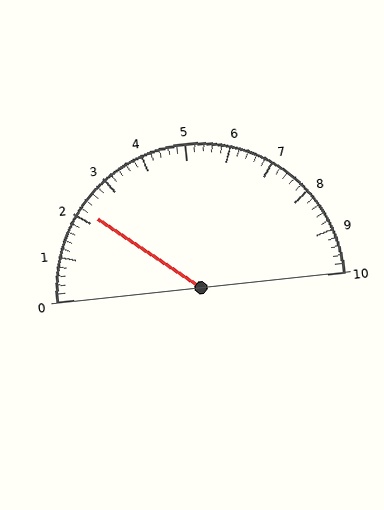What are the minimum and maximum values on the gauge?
The gauge ranges from 0 to 10.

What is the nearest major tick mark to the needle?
The nearest major tick mark is 2.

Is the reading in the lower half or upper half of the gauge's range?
The reading is in the lower half of the range (0 to 10).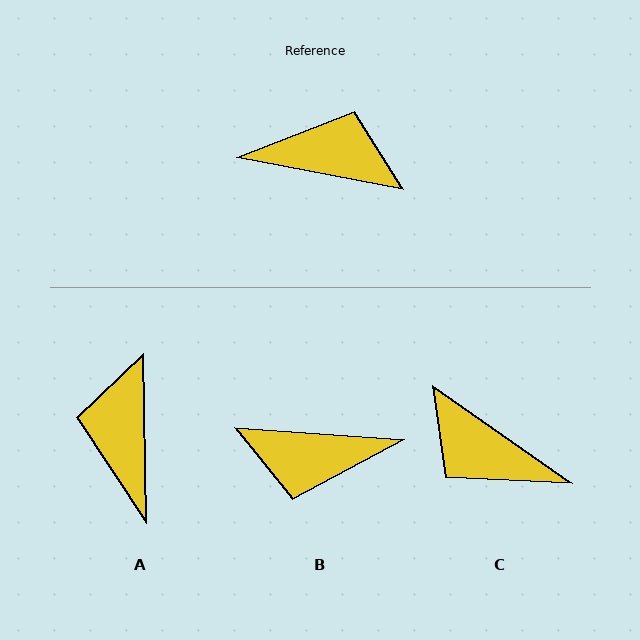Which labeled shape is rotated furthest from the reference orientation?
B, about 173 degrees away.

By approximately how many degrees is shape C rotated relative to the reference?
Approximately 156 degrees counter-clockwise.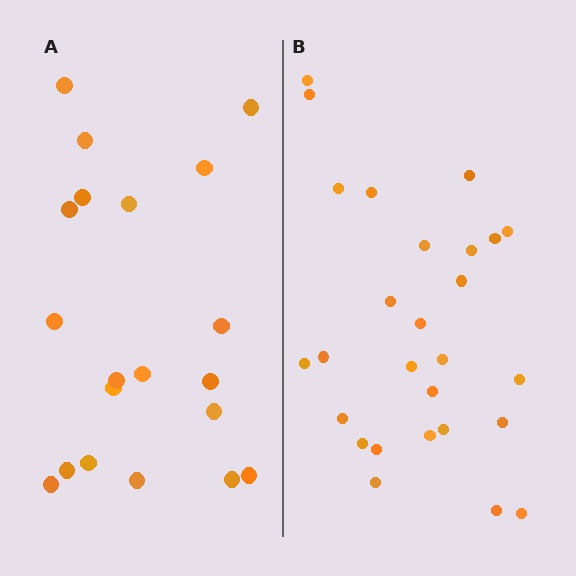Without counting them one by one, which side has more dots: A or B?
Region B (the right region) has more dots.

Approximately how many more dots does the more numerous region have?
Region B has roughly 8 or so more dots than region A.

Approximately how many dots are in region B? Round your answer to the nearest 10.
About 30 dots. (The exact count is 27, which rounds to 30.)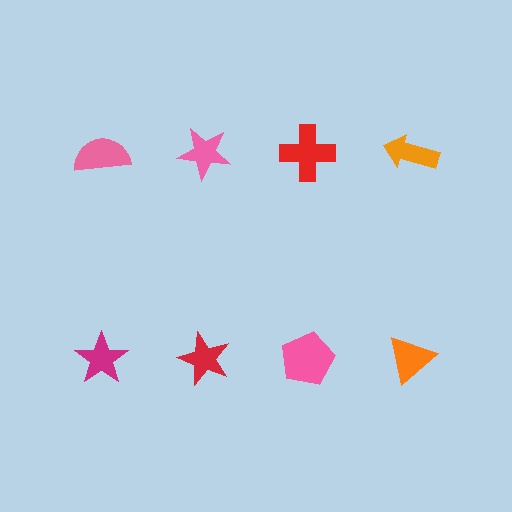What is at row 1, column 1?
A pink semicircle.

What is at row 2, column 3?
A pink pentagon.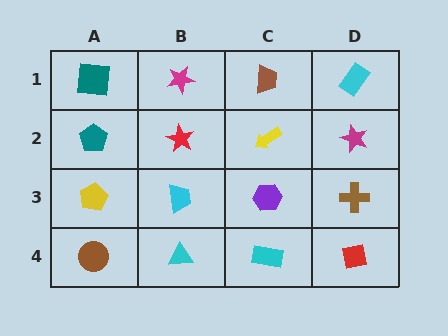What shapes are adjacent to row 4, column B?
A cyan trapezoid (row 3, column B), a brown circle (row 4, column A), a cyan rectangle (row 4, column C).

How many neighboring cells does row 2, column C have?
4.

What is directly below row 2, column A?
A yellow pentagon.